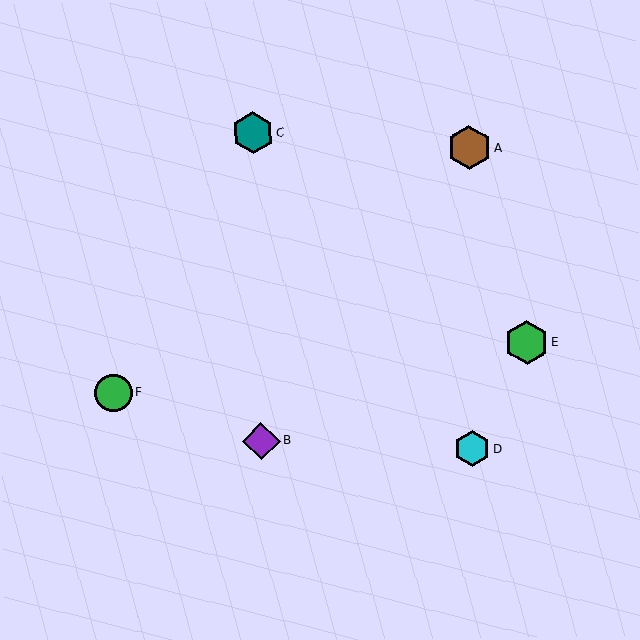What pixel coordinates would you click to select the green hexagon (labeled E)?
Click at (527, 342) to select the green hexagon E.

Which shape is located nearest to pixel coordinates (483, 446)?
The cyan hexagon (labeled D) at (472, 449) is nearest to that location.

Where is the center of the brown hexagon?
The center of the brown hexagon is at (469, 148).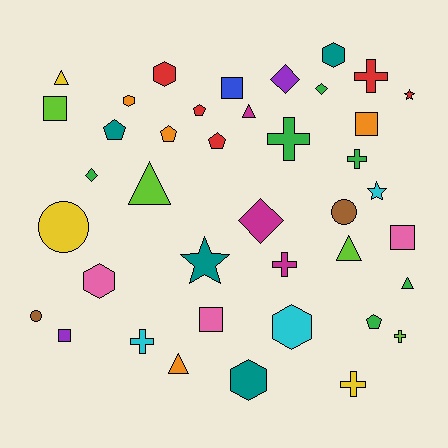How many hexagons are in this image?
There are 6 hexagons.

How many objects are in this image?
There are 40 objects.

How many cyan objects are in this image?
There are 3 cyan objects.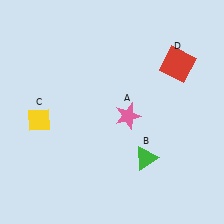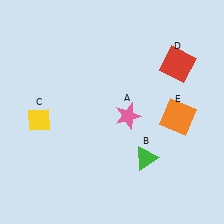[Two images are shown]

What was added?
An orange square (E) was added in Image 2.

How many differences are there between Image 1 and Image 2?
There is 1 difference between the two images.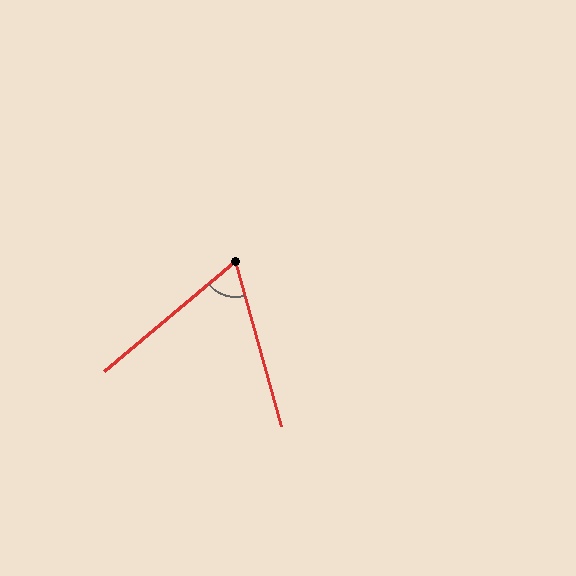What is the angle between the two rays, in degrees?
Approximately 66 degrees.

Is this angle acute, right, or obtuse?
It is acute.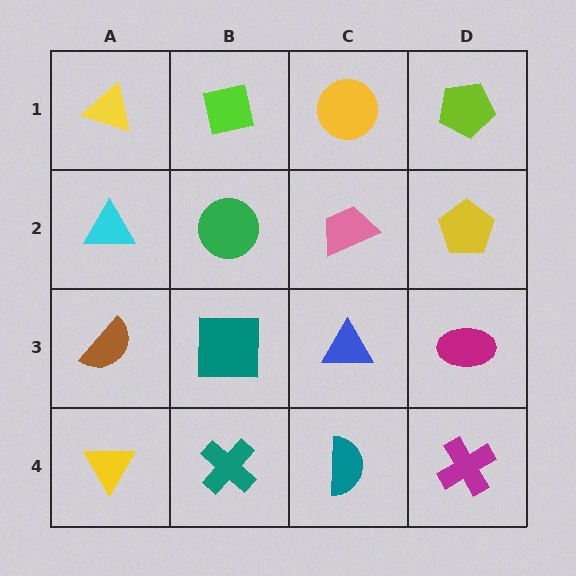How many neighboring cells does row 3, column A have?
3.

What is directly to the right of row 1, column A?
A lime square.